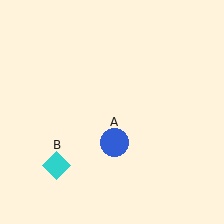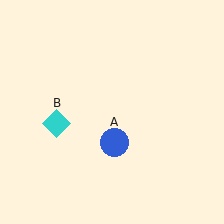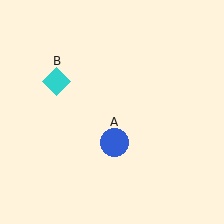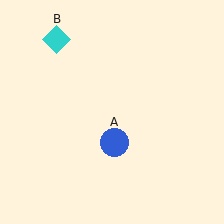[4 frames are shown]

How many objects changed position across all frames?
1 object changed position: cyan diamond (object B).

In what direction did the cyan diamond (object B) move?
The cyan diamond (object B) moved up.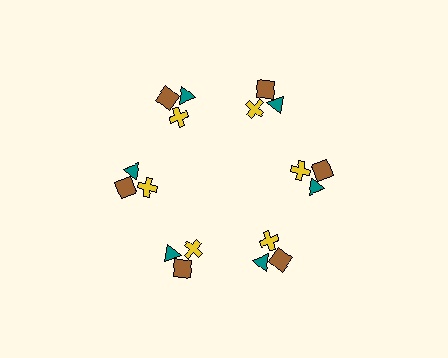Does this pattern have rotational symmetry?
Yes, this pattern has 6-fold rotational symmetry. It looks the same after rotating 60 degrees around the center.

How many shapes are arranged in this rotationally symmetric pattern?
There are 18 shapes, arranged in 6 groups of 3.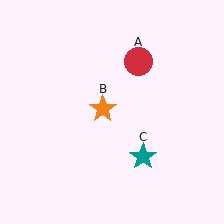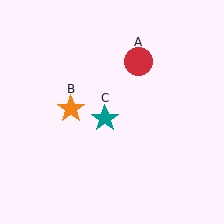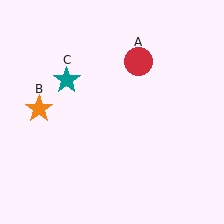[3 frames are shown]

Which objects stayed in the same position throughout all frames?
Red circle (object A) remained stationary.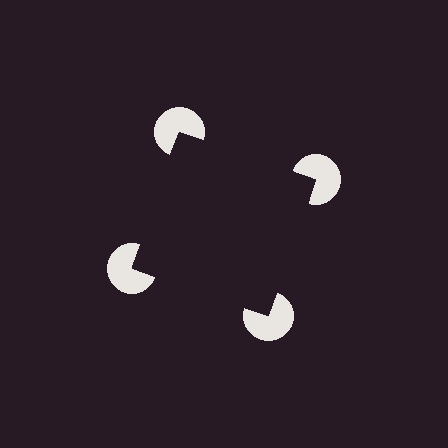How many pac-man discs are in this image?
There are 4 — one at each vertex of the illusory square.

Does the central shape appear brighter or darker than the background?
It typically appears slightly darker than the background, even though no actual brightness change is drawn.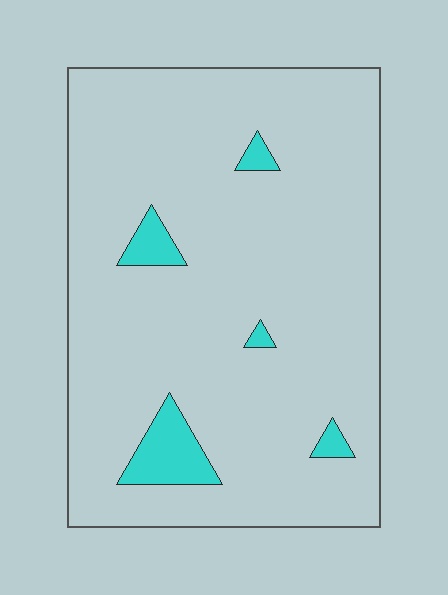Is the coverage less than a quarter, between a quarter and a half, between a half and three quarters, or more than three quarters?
Less than a quarter.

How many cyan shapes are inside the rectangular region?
5.